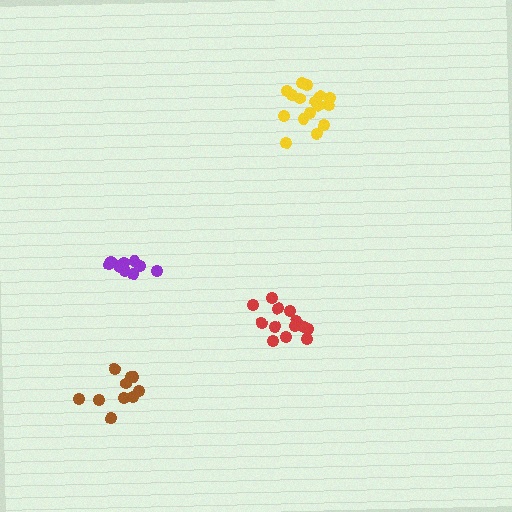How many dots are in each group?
Group 1: 16 dots, Group 2: 10 dots, Group 3: 10 dots, Group 4: 13 dots (49 total).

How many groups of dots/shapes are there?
There are 4 groups.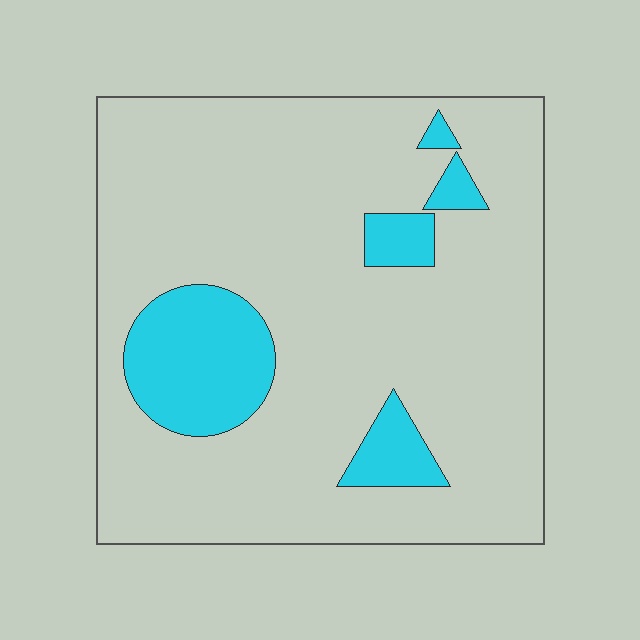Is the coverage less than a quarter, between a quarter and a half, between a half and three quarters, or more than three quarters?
Less than a quarter.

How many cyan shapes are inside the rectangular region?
5.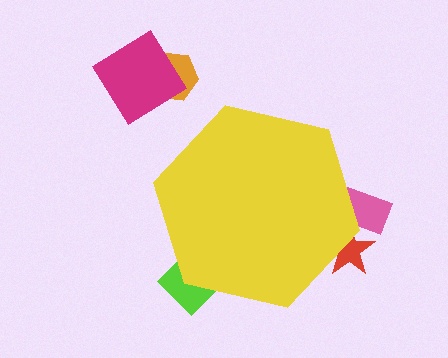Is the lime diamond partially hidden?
Yes, the lime diamond is partially hidden behind the yellow hexagon.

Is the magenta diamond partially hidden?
No, the magenta diamond is fully visible.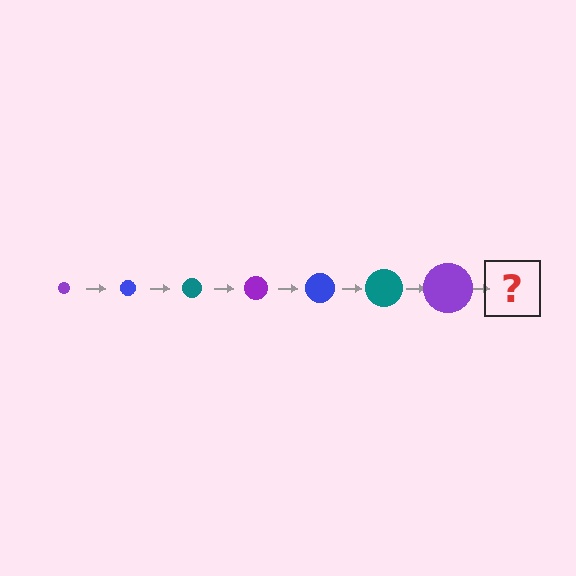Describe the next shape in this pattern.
It should be a blue circle, larger than the previous one.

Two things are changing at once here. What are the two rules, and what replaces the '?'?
The two rules are that the circle grows larger each step and the color cycles through purple, blue, and teal. The '?' should be a blue circle, larger than the previous one.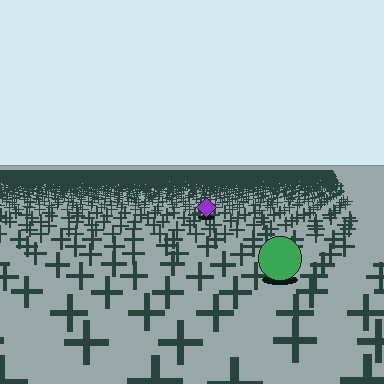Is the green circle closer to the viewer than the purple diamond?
Yes. The green circle is closer — you can tell from the texture gradient: the ground texture is coarser near it.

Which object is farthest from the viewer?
The purple diamond is farthest from the viewer. It appears smaller and the ground texture around it is denser.